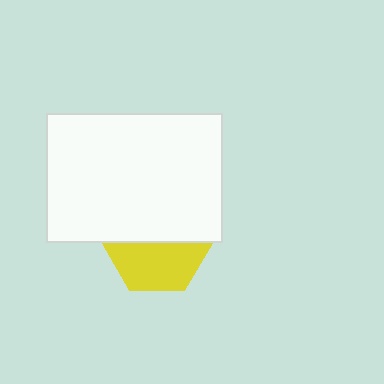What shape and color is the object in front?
The object in front is a white rectangle.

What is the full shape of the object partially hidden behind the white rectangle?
The partially hidden object is a yellow hexagon.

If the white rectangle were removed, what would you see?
You would see the complete yellow hexagon.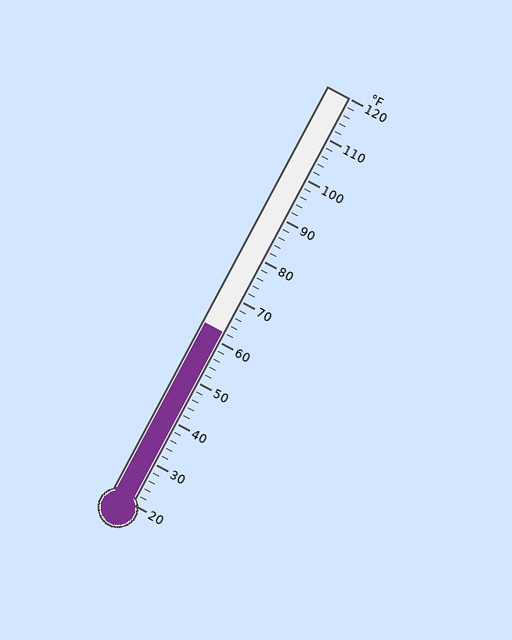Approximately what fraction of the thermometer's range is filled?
The thermometer is filled to approximately 40% of its range.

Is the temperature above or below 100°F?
The temperature is below 100°F.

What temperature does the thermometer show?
The thermometer shows approximately 62°F.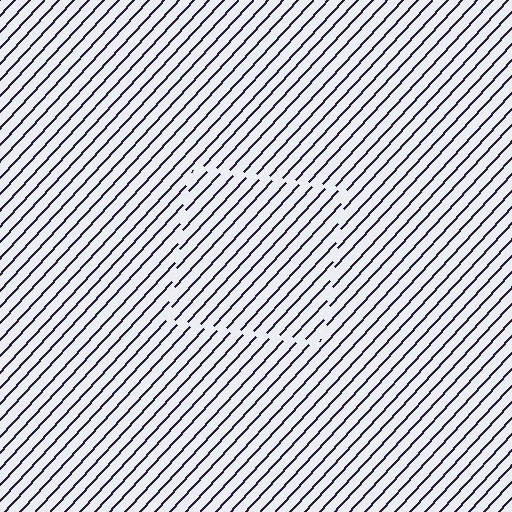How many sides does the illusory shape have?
4 sides — the line-ends trace a square.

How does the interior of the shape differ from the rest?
The interior of the shape contains the same grating, shifted by half a period — the contour is defined by the phase discontinuity where line-ends from the inner and outer gratings abut.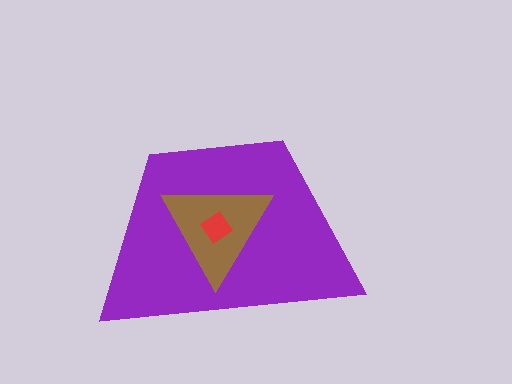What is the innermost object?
The red diamond.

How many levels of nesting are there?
3.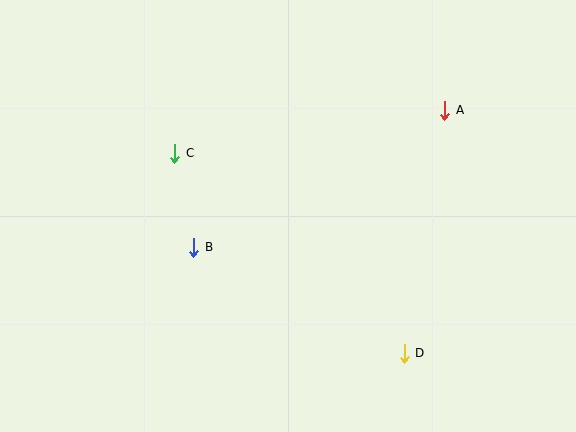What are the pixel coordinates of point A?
Point A is at (445, 110).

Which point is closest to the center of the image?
Point B at (194, 247) is closest to the center.